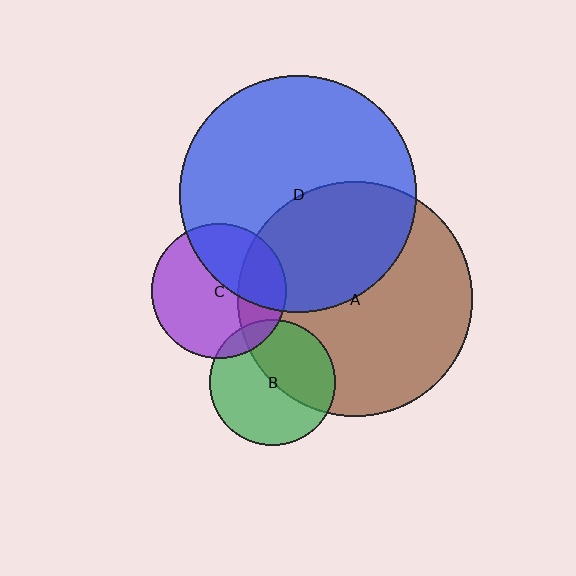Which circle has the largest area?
Circle D (blue).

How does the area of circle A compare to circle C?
Approximately 3.1 times.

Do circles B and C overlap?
Yes.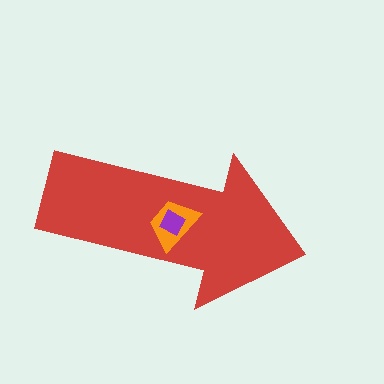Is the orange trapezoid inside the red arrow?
Yes.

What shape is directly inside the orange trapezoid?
The purple diamond.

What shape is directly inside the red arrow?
The orange trapezoid.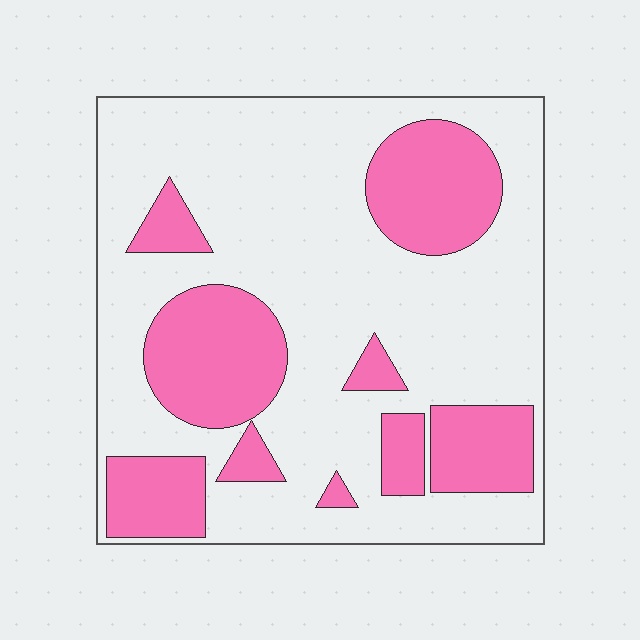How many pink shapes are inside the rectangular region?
9.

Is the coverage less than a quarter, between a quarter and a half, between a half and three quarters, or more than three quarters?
Between a quarter and a half.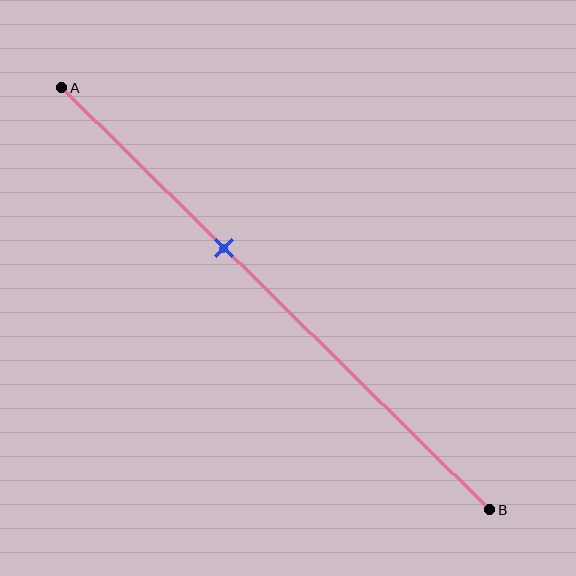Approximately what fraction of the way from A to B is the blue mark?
The blue mark is approximately 40% of the way from A to B.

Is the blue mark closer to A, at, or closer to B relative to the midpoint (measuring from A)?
The blue mark is closer to point A than the midpoint of segment AB.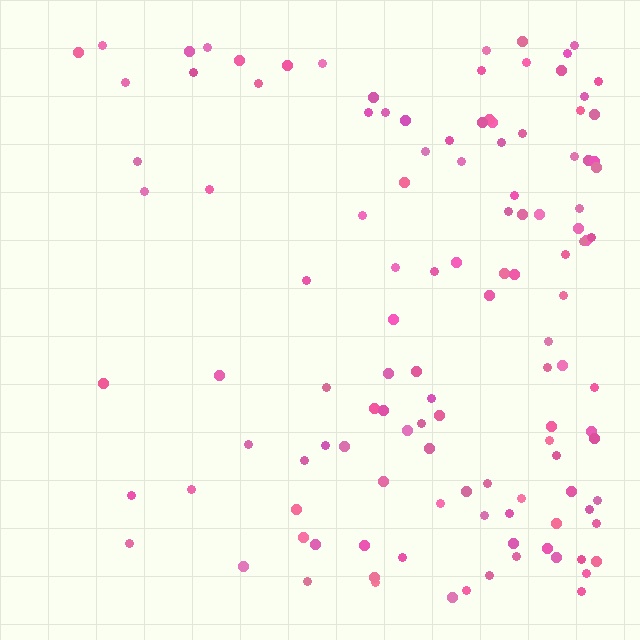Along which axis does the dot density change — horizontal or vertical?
Horizontal.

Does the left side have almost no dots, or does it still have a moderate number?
Still a moderate number, just noticeably fewer than the right.